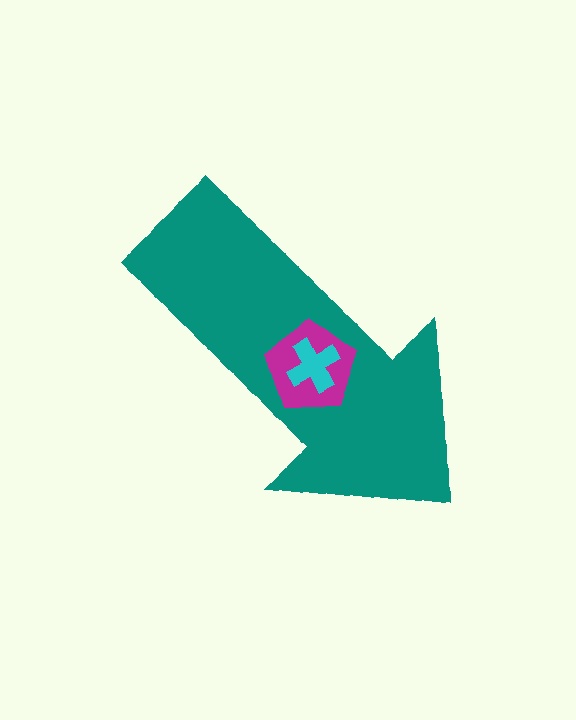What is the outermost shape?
The teal arrow.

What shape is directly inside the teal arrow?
The magenta pentagon.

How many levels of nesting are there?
3.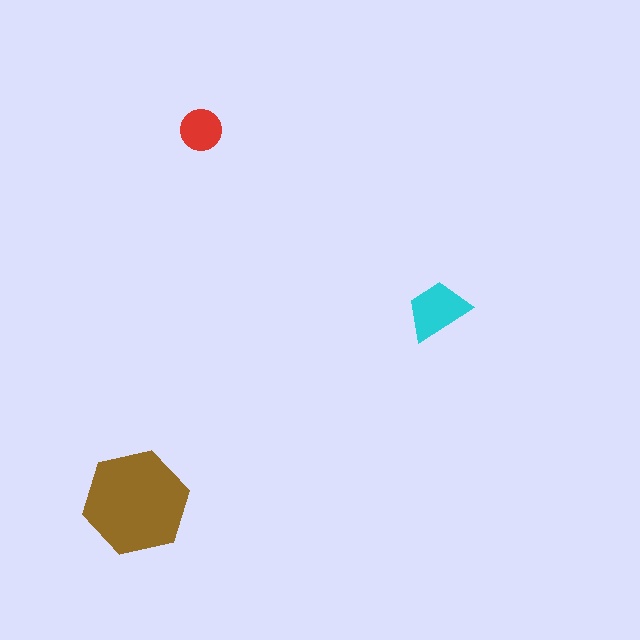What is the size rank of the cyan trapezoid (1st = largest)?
2nd.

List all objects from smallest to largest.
The red circle, the cyan trapezoid, the brown hexagon.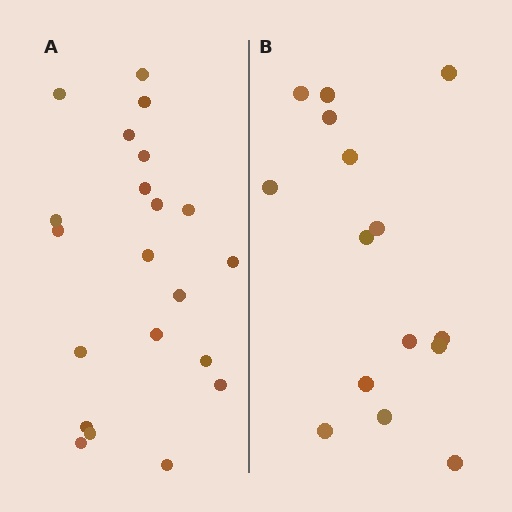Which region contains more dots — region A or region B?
Region A (the left region) has more dots.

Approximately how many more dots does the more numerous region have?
Region A has about 6 more dots than region B.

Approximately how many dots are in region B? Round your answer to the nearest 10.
About 20 dots. (The exact count is 15, which rounds to 20.)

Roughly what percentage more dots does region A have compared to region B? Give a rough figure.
About 40% more.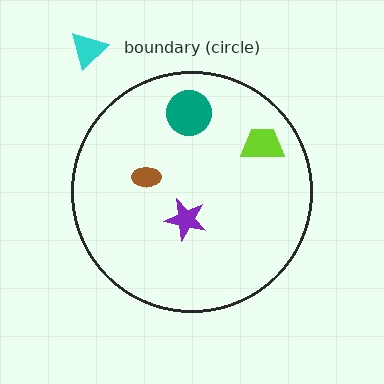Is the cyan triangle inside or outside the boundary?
Outside.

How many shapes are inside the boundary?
4 inside, 1 outside.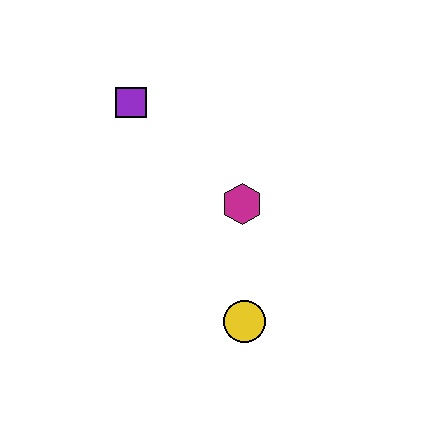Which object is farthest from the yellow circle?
The purple square is farthest from the yellow circle.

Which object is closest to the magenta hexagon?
The yellow circle is closest to the magenta hexagon.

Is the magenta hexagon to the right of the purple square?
Yes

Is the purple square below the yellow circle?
No